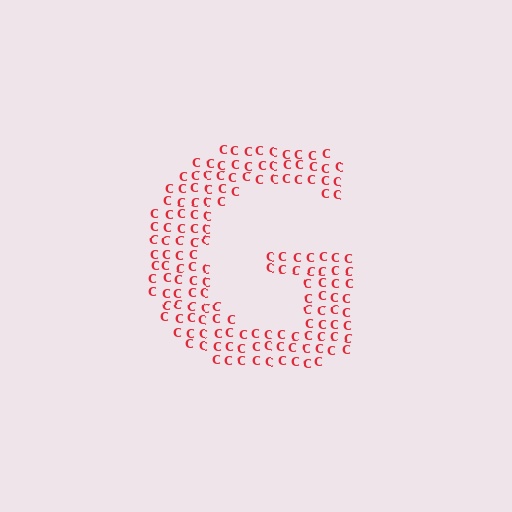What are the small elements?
The small elements are letter C's.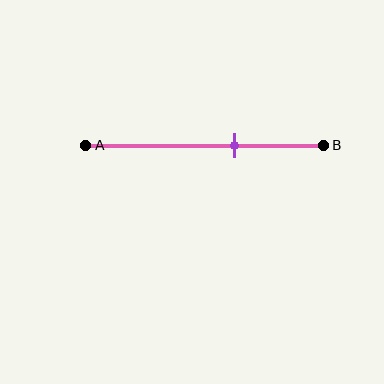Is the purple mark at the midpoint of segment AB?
No, the mark is at about 60% from A, not at the 50% midpoint.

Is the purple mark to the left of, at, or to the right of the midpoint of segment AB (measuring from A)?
The purple mark is to the right of the midpoint of segment AB.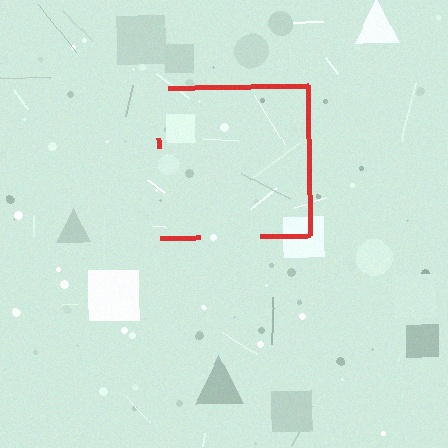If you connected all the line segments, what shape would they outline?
They would outline a square.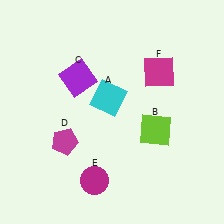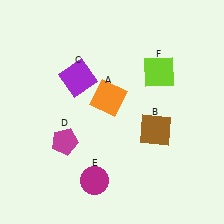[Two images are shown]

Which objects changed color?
A changed from cyan to orange. B changed from lime to brown. F changed from magenta to lime.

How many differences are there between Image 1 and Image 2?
There are 3 differences between the two images.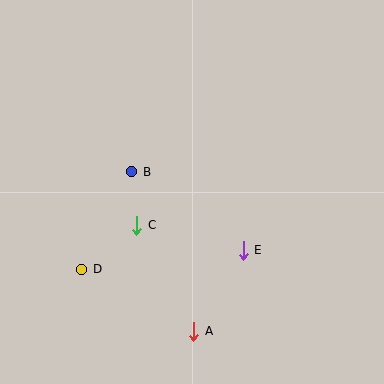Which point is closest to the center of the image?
Point B at (132, 172) is closest to the center.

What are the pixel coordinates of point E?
Point E is at (243, 250).